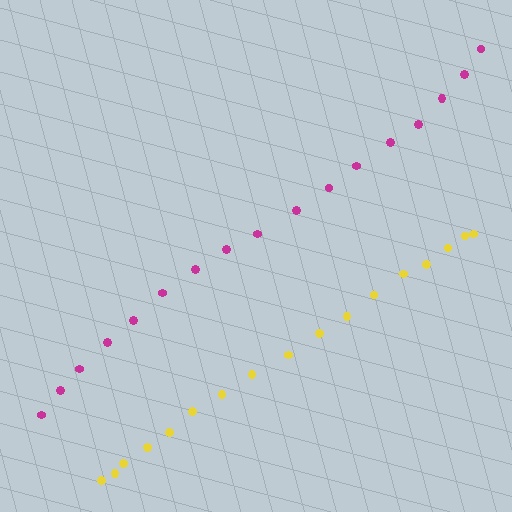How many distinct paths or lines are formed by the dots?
There are 2 distinct paths.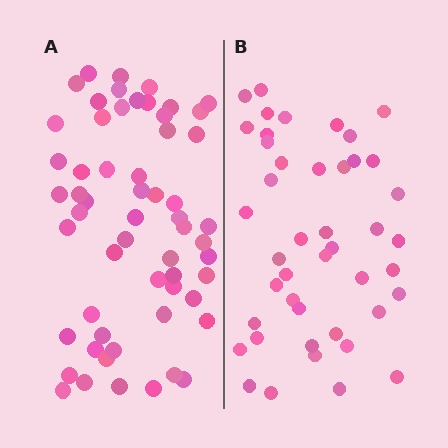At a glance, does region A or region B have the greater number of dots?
Region A (the left region) has more dots.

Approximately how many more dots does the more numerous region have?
Region A has approximately 15 more dots than region B.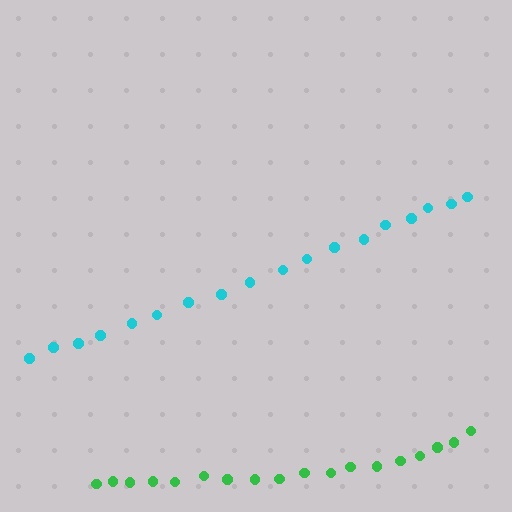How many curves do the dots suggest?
There are 2 distinct paths.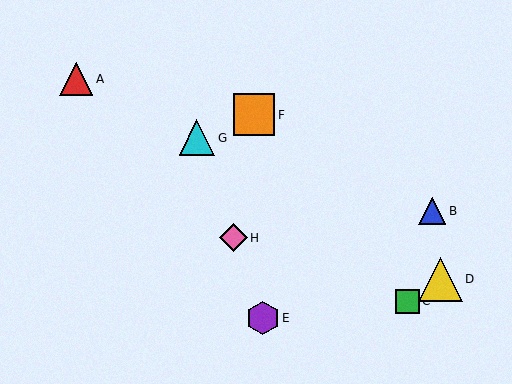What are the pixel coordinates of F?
Object F is at (254, 115).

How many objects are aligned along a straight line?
3 objects (E, G, H) are aligned along a straight line.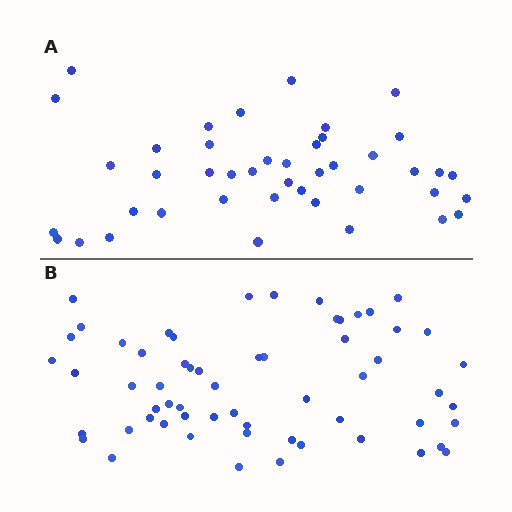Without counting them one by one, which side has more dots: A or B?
Region B (the bottom region) has more dots.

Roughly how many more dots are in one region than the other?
Region B has approximately 15 more dots than region A.